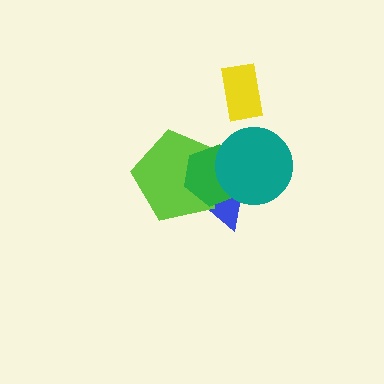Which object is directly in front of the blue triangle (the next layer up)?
The lime pentagon is directly in front of the blue triangle.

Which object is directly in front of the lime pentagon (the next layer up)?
The green hexagon is directly in front of the lime pentagon.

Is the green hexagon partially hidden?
Yes, it is partially covered by another shape.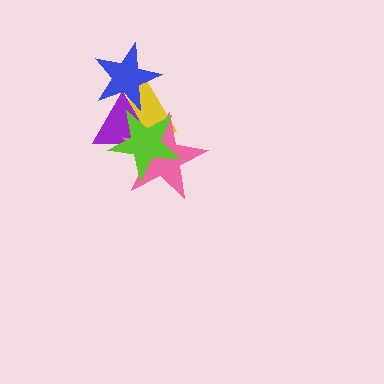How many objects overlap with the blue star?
2 objects overlap with the blue star.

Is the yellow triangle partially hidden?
Yes, it is partially covered by another shape.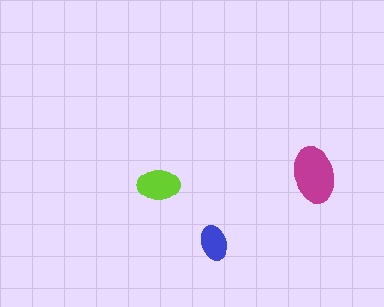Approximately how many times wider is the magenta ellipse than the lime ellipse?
About 1.5 times wider.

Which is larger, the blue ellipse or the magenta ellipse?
The magenta one.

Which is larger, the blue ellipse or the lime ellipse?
The lime one.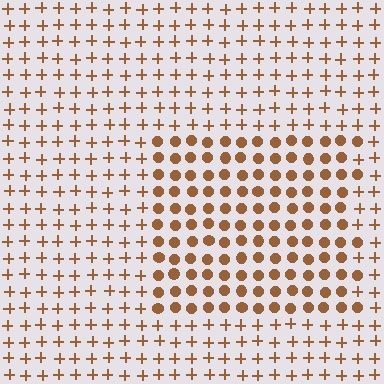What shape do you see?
I see a rectangle.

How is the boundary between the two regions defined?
The boundary is defined by a change in element shape: circles inside vs. plus signs outside. All elements share the same color and spacing.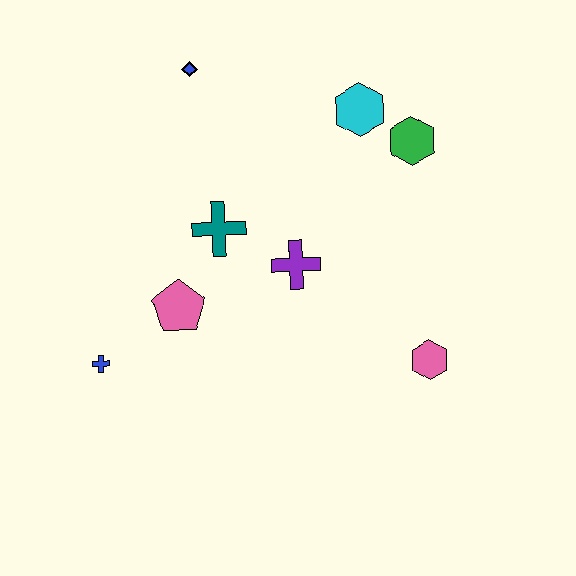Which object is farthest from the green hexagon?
The blue cross is farthest from the green hexagon.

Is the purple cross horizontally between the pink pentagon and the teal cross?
No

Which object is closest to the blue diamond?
The teal cross is closest to the blue diamond.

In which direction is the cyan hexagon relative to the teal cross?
The cyan hexagon is to the right of the teal cross.